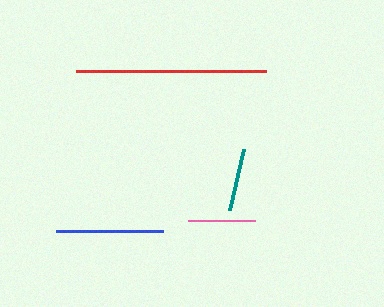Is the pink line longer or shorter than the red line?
The red line is longer than the pink line.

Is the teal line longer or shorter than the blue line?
The blue line is longer than the teal line.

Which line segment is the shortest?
The teal line is the shortest at approximately 62 pixels.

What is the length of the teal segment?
The teal segment is approximately 62 pixels long.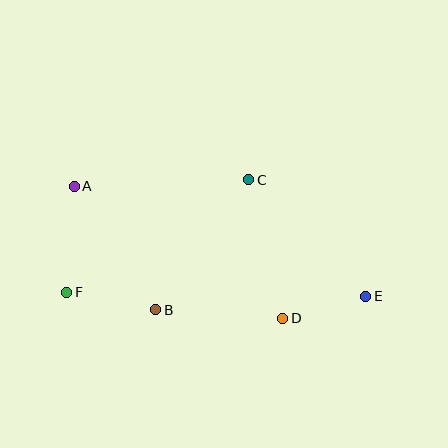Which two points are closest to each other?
Points D and E are closest to each other.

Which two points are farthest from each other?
Points A and E are farthest from each other.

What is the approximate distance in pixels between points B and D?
The distance between B and D is approximately 127 pixels.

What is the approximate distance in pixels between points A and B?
The distance between A and B is approximately 148 pixels.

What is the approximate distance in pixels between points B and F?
The distance between B and F is approximately 91 pixels.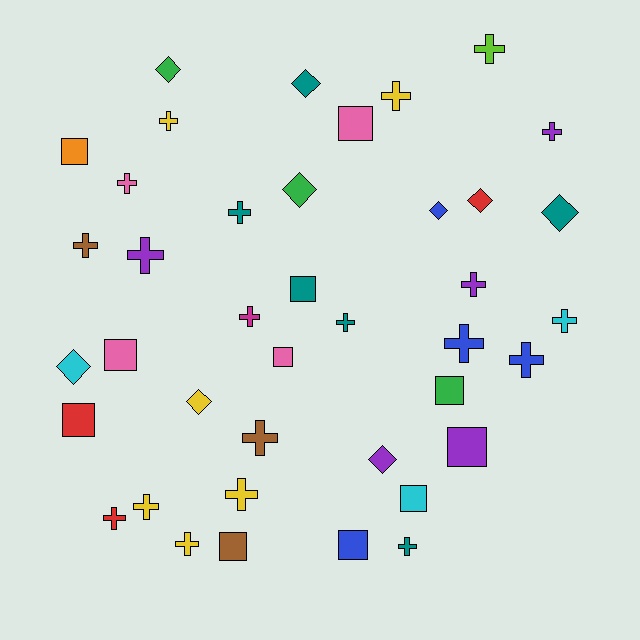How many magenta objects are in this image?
There is 1 magenta object.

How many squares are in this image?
There are 11 squares.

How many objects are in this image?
There are 40 objects.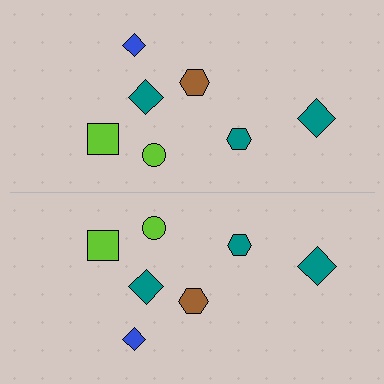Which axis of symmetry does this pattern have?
The pattern has a horizontal axis of symmetry running through the center of the image.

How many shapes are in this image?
There are 14 shapes in this image.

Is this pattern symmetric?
Yes, this pattern has bilateral (reflection) symmetry.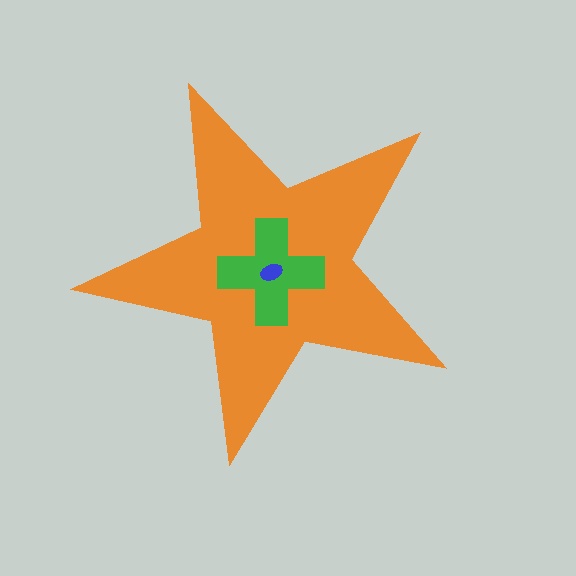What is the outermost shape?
The orange star.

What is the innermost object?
The blue ellipse.